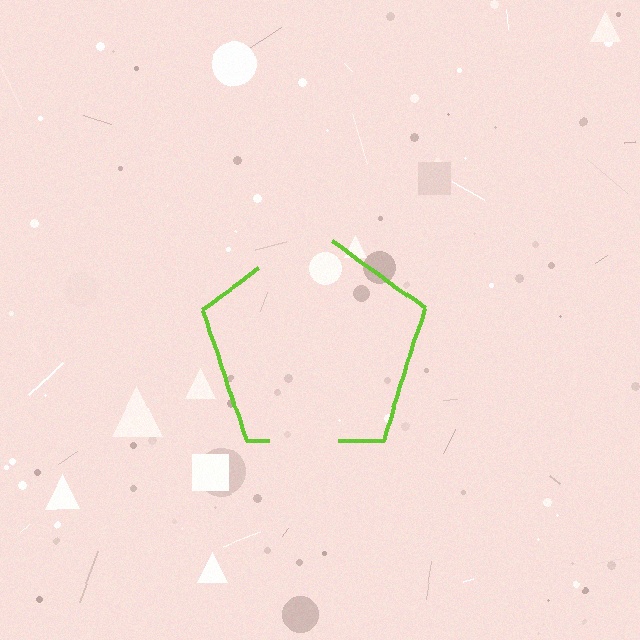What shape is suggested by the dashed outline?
The dashed outline suggests a pentagon.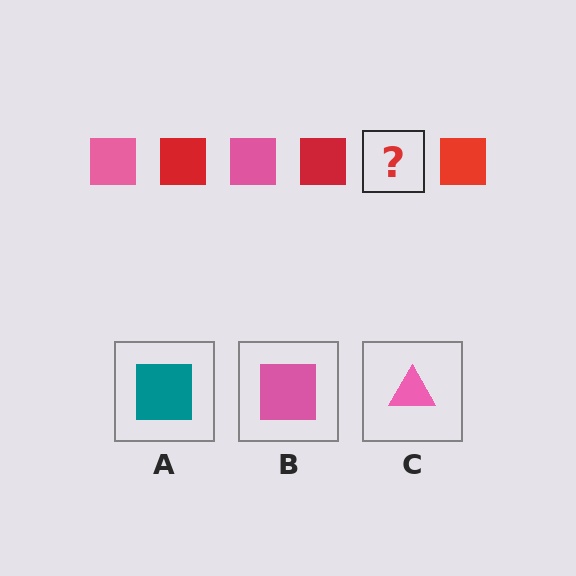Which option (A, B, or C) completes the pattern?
B.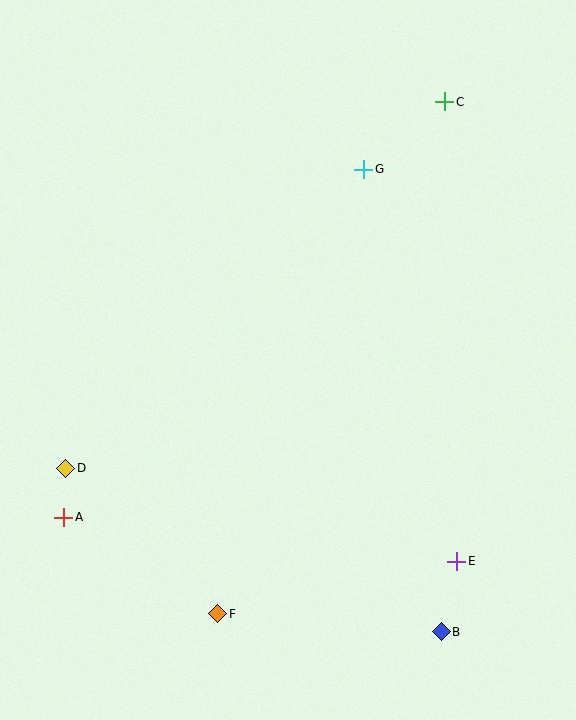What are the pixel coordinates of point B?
Point B is at (441, 632).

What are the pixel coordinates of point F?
Point F is at (218, 614).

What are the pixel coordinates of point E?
Point E is at (457, 561).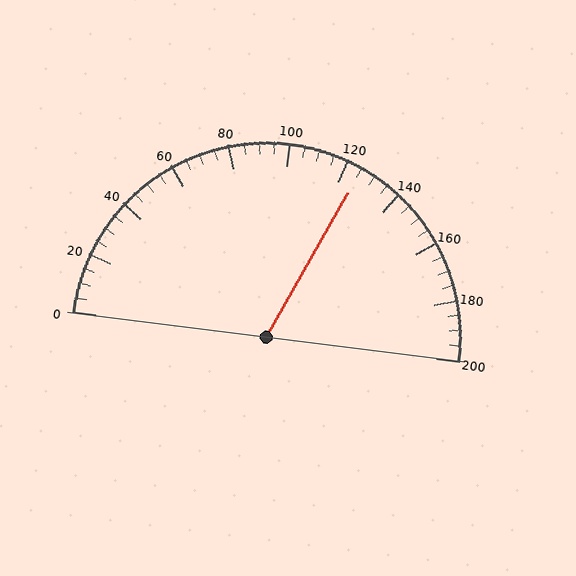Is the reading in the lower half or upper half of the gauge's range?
The reading is in the upper half of the range (0 to 200).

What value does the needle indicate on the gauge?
The needle indicates approximately 125.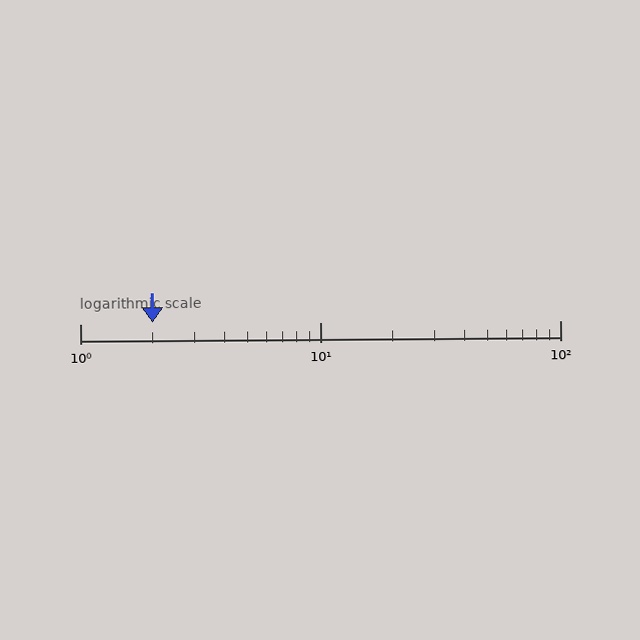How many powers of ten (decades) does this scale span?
The scale spans 2 decades, from 1 to 100.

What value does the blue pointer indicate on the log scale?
The pointer indicates approximately 2.